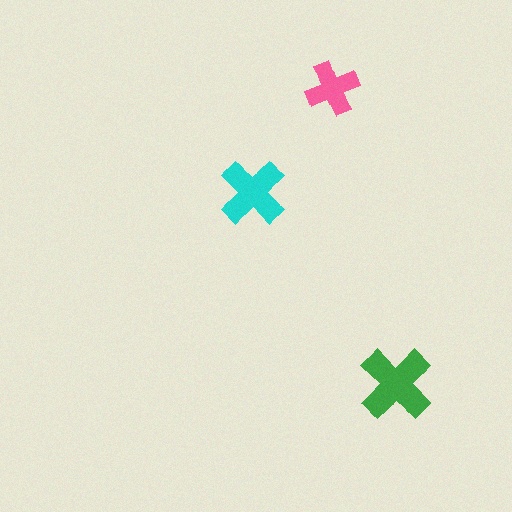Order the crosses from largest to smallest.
the green one, the cyan one, the pink one.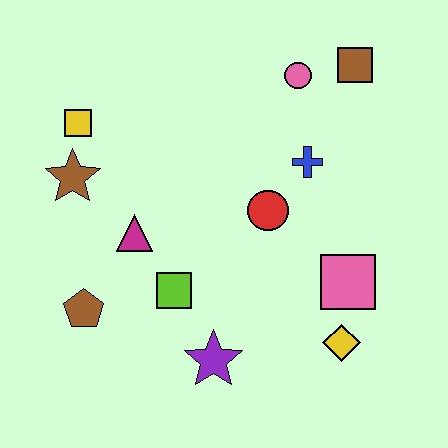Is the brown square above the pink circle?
Yes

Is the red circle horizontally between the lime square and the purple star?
No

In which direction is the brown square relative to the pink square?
The brown square is above the pink square.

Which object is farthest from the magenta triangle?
The brown square is farthest from the magenta triangle.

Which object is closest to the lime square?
The magenta triangle is closest to the lime square.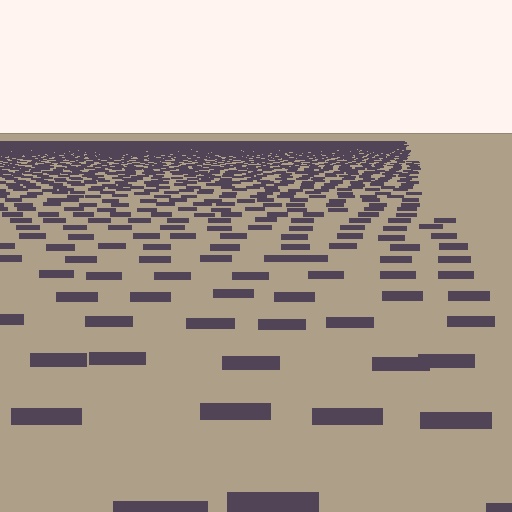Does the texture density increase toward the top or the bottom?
Density increases toward the top.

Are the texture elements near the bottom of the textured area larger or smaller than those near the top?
Larger. Near the bottom, elements are closer to the viewer and appear at a bigger on-screen size.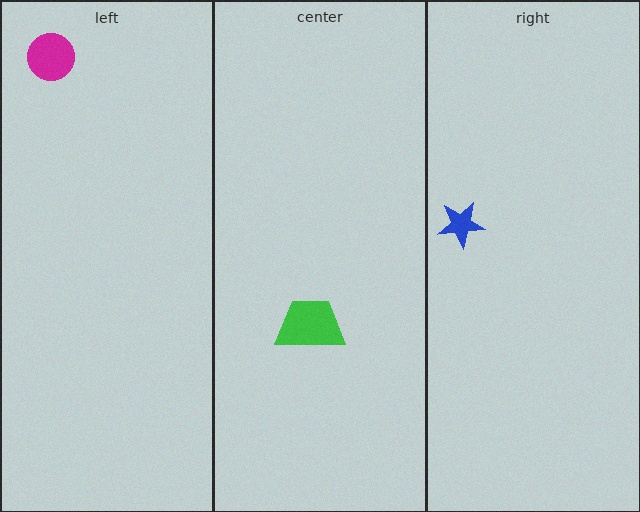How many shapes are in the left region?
1.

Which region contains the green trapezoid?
The center region.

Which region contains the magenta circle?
The left region.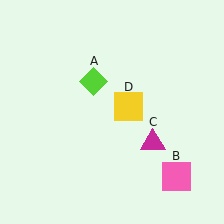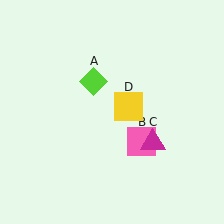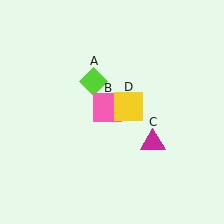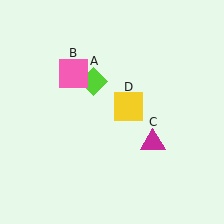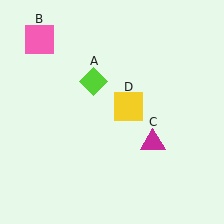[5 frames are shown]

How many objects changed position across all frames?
1 object changed position: pink square (object B).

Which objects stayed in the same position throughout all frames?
Lime diamond (object A) and magenta triangle (object C) and yellow square (object D) remained stationary.